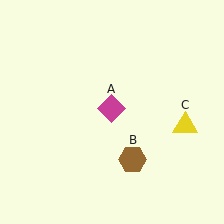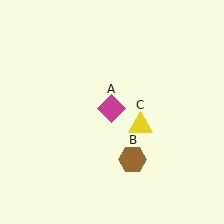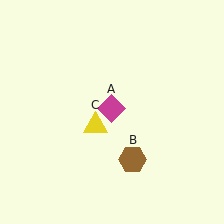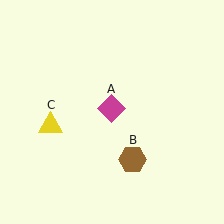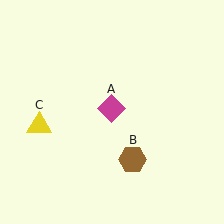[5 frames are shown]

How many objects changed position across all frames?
1 object changed position: yellow triangle (object C).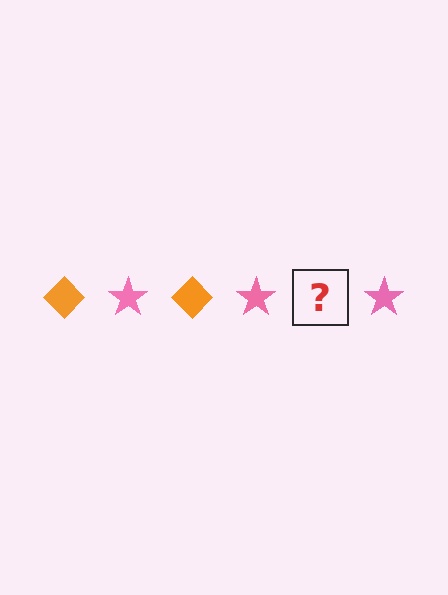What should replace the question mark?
The question mark should be replaced with an orange diamond.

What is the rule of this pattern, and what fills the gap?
The rule is that the pattern alternates between orange diamond and pink star. The gap should be filled with an orange diamond.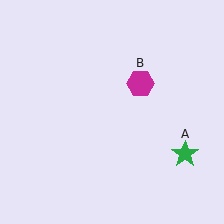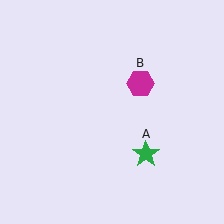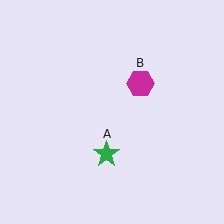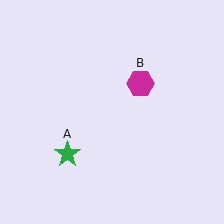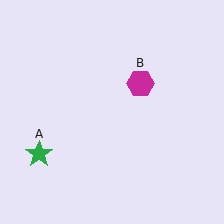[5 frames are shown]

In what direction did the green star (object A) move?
The green star (object A) moved left.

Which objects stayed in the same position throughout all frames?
Magenta hexagon (object B) remained stationary.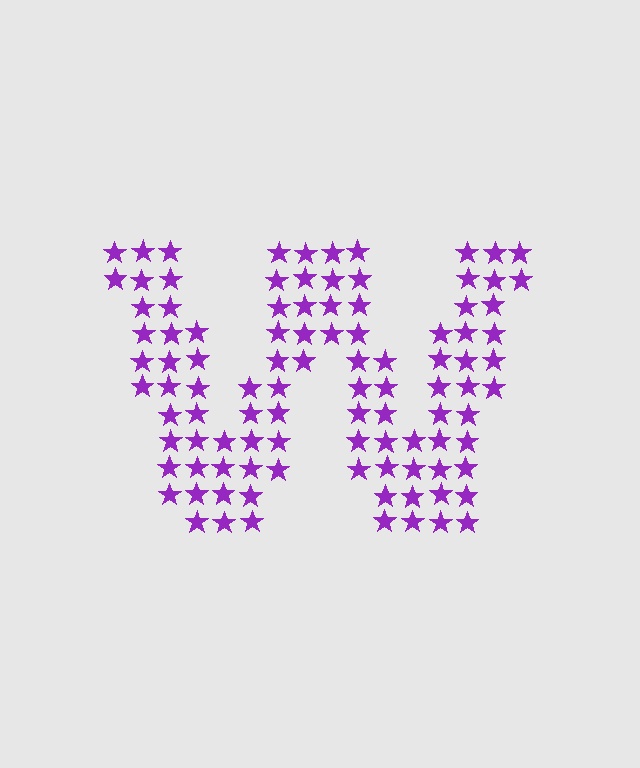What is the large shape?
The large shape is the letter W.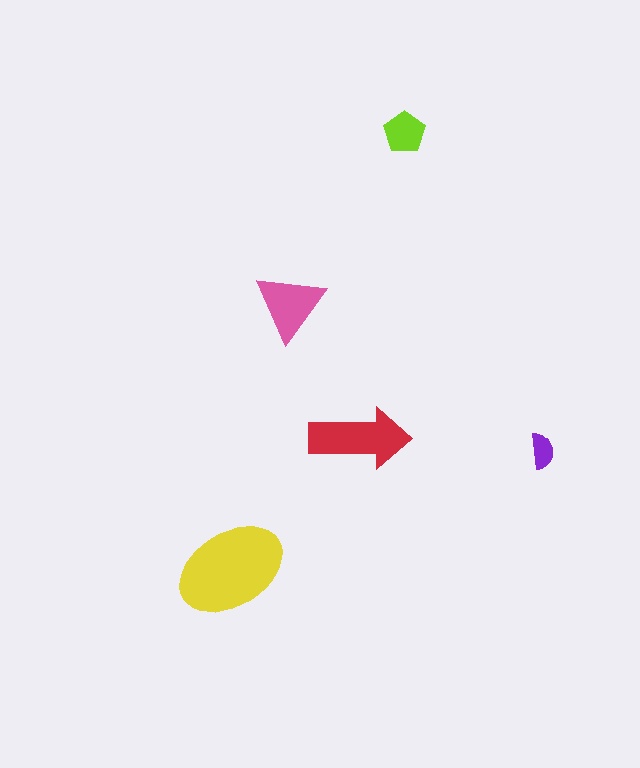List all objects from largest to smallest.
The yellow ellipse, the red arrow, the pink triangle, the lime pentagon, the purple semicircle.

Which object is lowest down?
The yellow ellipse is bottommost.